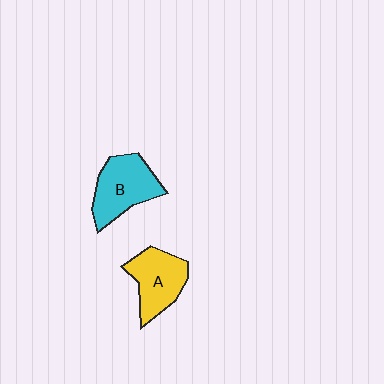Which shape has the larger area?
Shape B (cyan).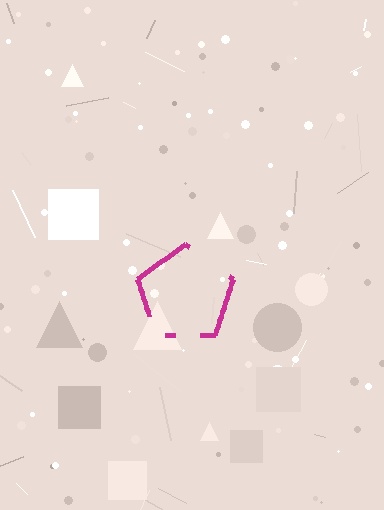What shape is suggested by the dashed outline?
The dashed outline suggests a pentagon.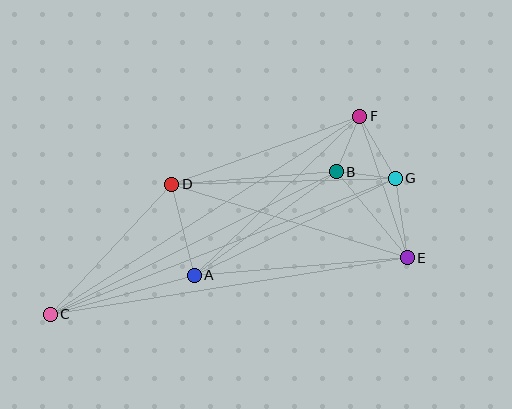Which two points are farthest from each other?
Points C and G are farthest from each other.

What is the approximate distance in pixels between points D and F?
The distance between D and F is approximately 200 pixels.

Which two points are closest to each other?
Points B and G are closest to each other.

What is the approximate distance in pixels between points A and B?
The distance between A and B is approximately 176 pixels.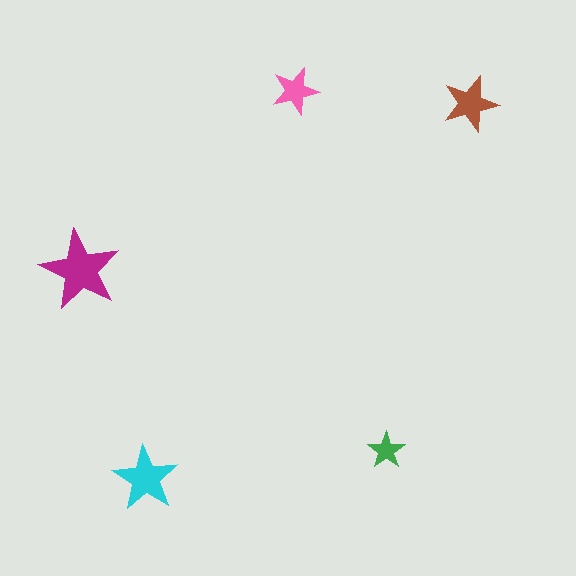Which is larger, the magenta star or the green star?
The magenta one.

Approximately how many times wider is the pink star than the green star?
About 1.5 times wider.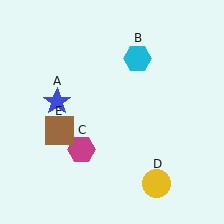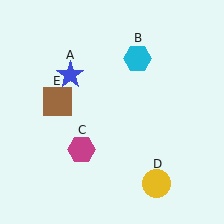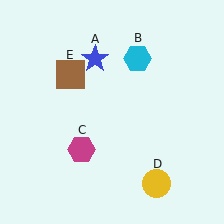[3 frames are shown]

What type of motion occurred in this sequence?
The blue star (object A), brown square (object E) rotated clockwise around the center of the scene.